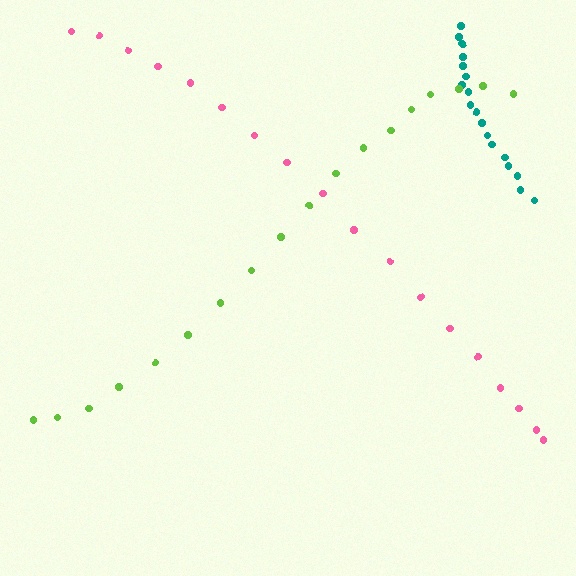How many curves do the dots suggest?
There are 3 distinct paths.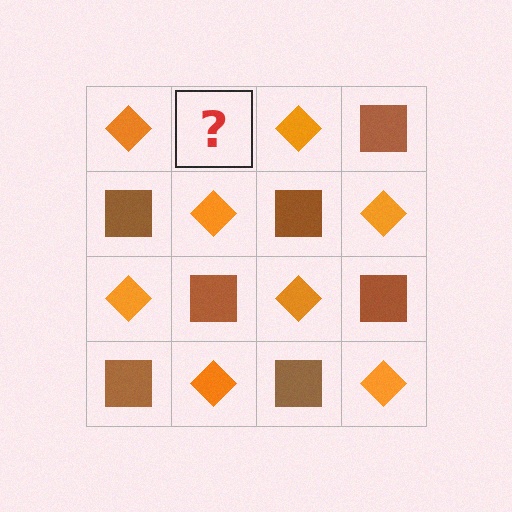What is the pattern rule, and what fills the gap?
The rule is that it alternates orange diamond and brown square in a checkerboard pattern. The gap should be filled with a brown square.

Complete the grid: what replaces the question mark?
The question mark should be replaced with a brown square.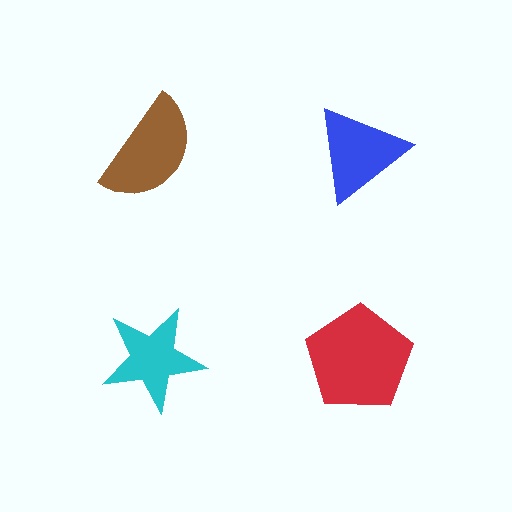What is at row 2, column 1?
A cyan star.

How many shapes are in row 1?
2 shapes.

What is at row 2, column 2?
A red pentagon.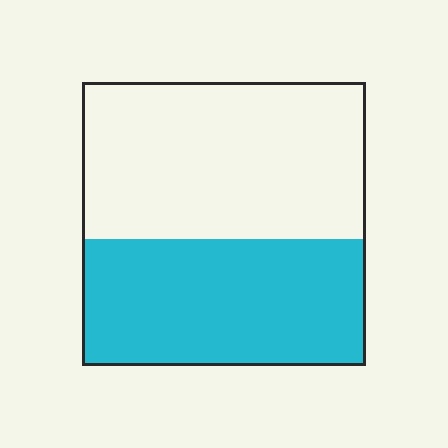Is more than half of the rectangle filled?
No.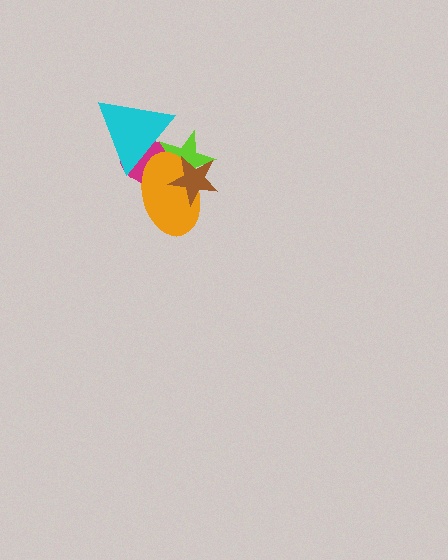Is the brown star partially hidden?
No, no other shape covers it.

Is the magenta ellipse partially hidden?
Yes, it is partially covered by another shape.